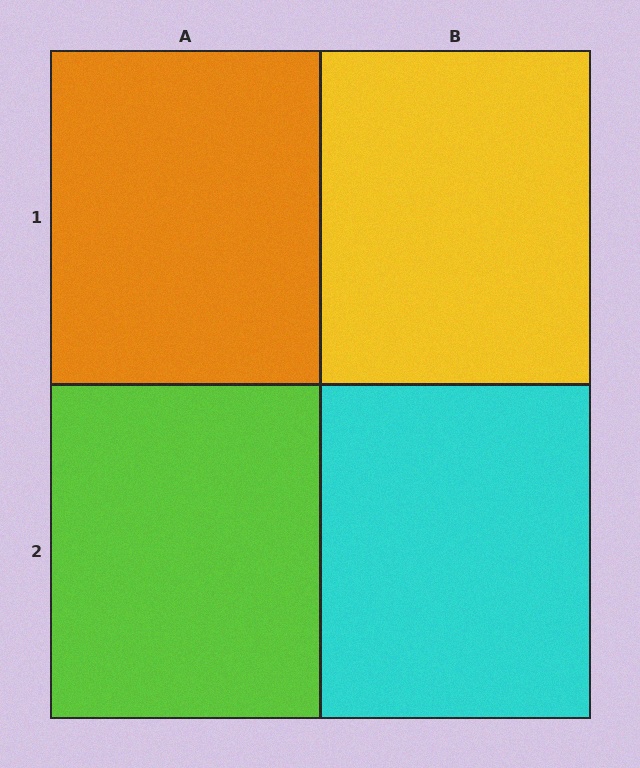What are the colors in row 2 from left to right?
Lime, cyan.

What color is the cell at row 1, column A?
Orange.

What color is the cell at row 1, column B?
Yellow.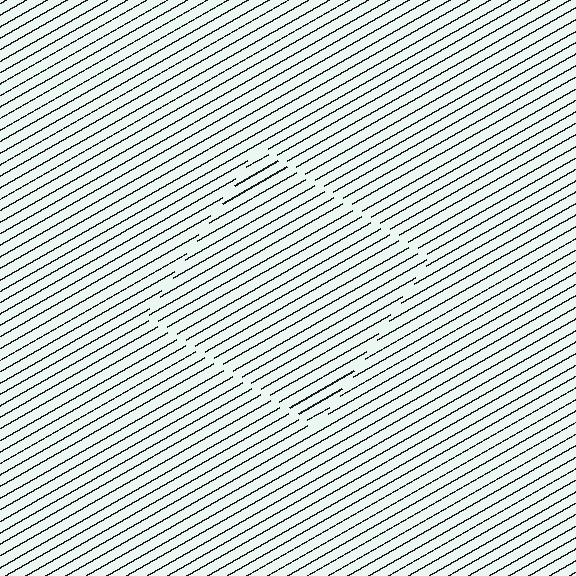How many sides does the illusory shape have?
4 sides — the line-ends trace a square.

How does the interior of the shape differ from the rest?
The interior of the shape contains the same grating, shifted by half a period — the contour is defined by the phase discontinuity where line-ends from the inner and outer gratings abut.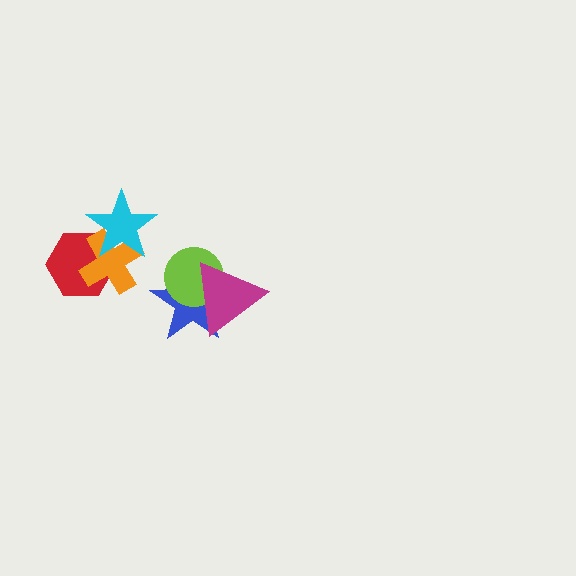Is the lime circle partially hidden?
Yes, it is partially covered by another shape.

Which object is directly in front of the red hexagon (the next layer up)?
The orange cross is directly in front of the red hexagon.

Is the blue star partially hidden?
Yes, it is partially covered by another shape.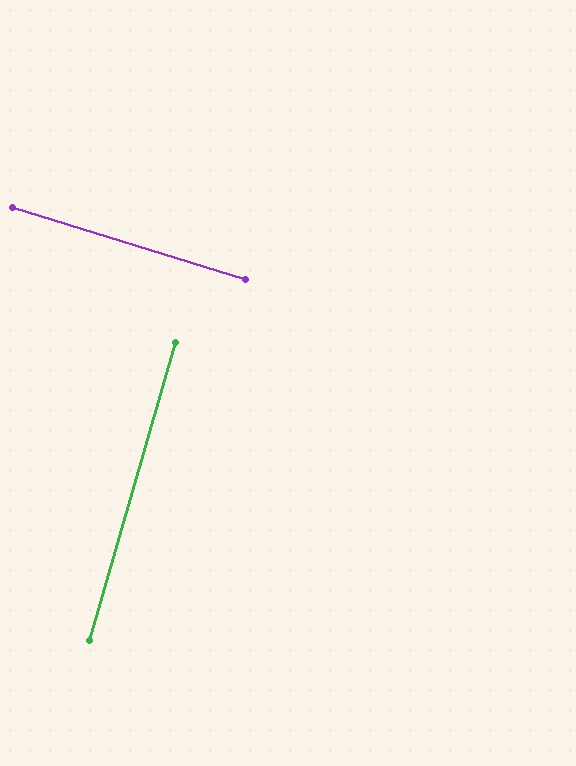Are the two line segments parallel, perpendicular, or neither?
Perpendicular — they meet at approximately 89°.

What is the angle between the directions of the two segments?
Approximately 89 degrees.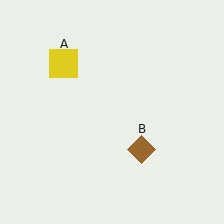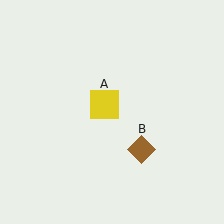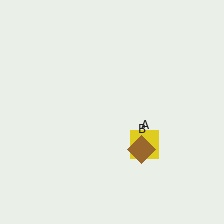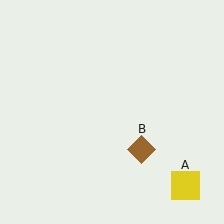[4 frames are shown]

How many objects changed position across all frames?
1 object changed position: yellow square (object A).